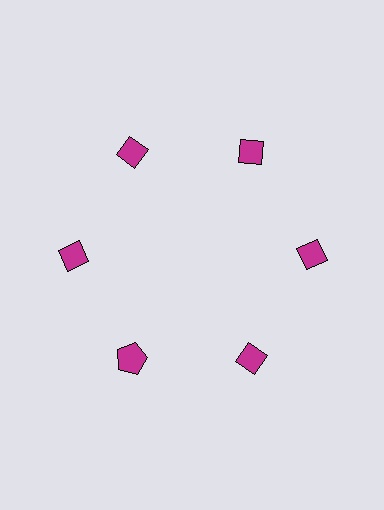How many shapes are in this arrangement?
There are 6 shapes arranged in a ring pattern.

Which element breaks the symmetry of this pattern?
The magenta pentagon at roughly the 7 o'clock position breaks the symmetry. All other shapes are magenta diamonds.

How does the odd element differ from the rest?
It has a different shape: pentagon instead of diamond.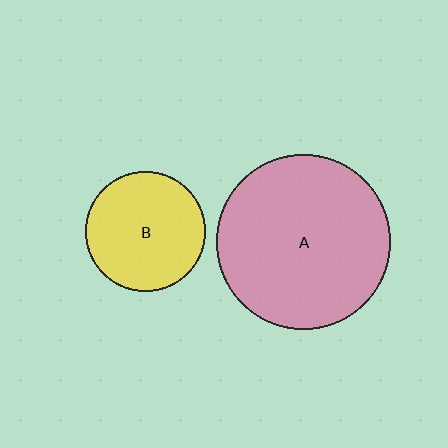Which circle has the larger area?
Circle A (pink).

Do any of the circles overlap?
No, none of the circles overlap.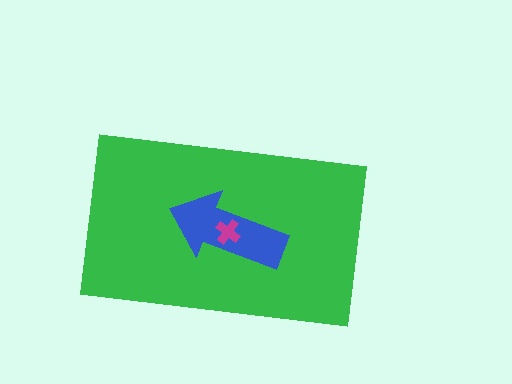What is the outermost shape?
The green rectangle.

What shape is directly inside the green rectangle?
The blue arrow.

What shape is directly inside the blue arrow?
The magenta cross.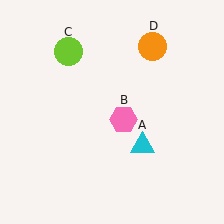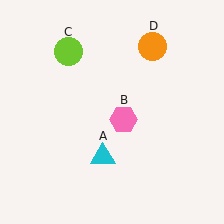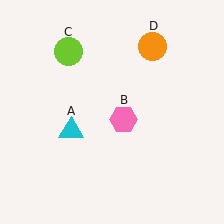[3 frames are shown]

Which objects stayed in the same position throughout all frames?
Pink hexagon (object B) and lime circle (object C) and orange circle (object D) remained stationary.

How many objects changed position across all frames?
1 object changed position: cyan triangle (object A).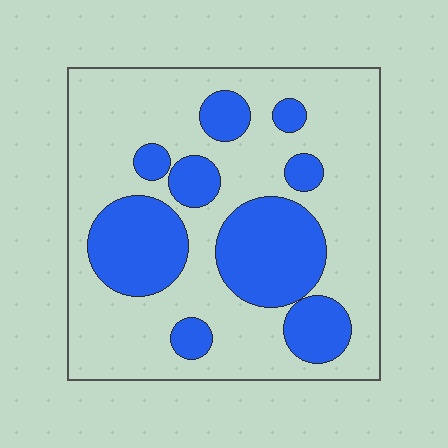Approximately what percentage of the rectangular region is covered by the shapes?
Approximately 30%.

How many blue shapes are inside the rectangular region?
9.